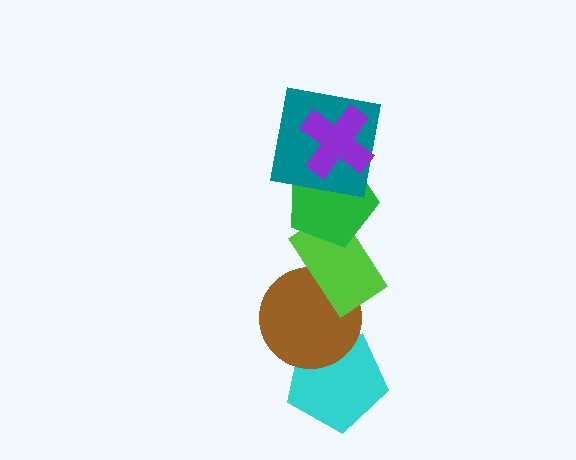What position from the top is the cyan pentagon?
The cyan pentagon is 6th from the top.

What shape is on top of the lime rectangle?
The green pentagon is on top of the lime rectangle.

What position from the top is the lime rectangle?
The lime rectangle is 4th from the top.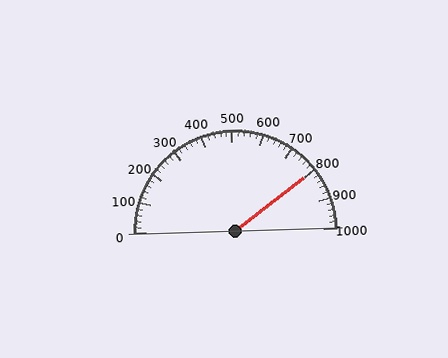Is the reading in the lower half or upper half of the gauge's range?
The reading is in the upper half of the range (0 to 1000).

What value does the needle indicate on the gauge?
The needle indicates approximately 800.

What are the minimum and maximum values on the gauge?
The gauge ranges from 0 to 1000.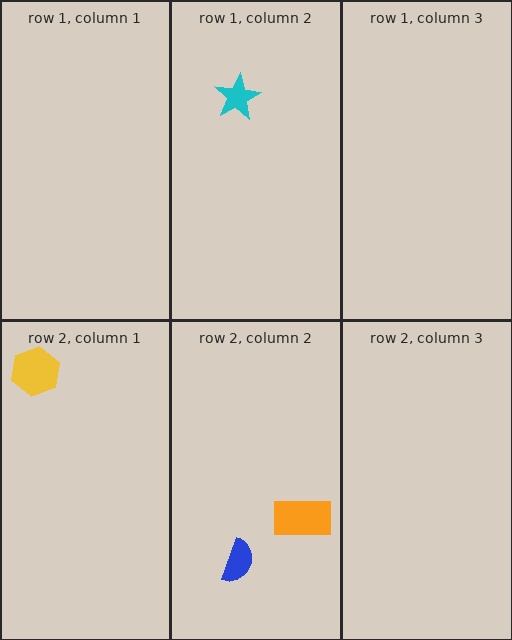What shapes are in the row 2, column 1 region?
The yellow hexagon.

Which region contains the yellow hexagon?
The row 2, column 1 region.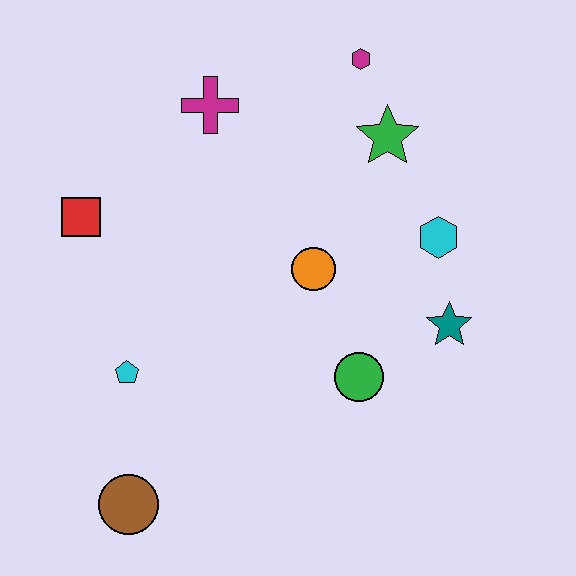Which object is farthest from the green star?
The brown circle is farthest from the green star.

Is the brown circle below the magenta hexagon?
Yes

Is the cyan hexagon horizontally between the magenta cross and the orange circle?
No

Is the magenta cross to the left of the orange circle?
Yes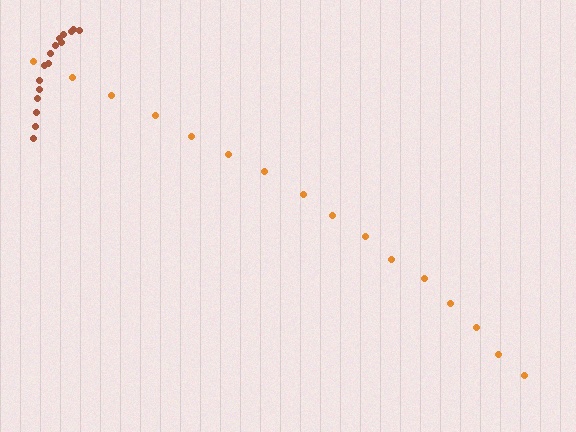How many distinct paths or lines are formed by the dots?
There are 2 distinct paths.